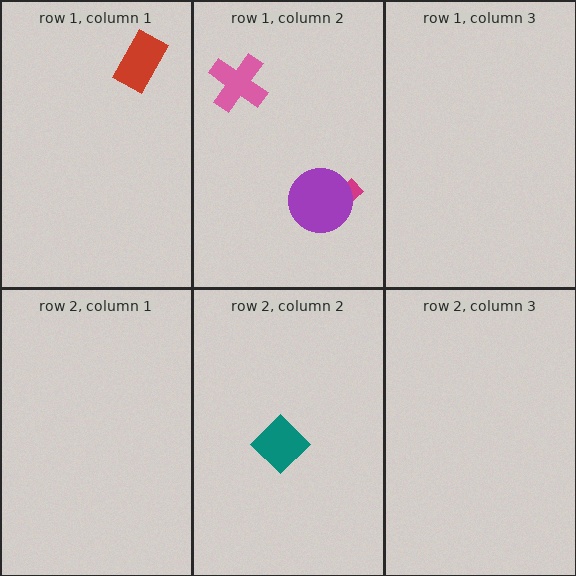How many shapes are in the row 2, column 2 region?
1.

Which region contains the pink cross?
The row 1, column 2 region.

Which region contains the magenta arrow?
The row 1, column 2 region.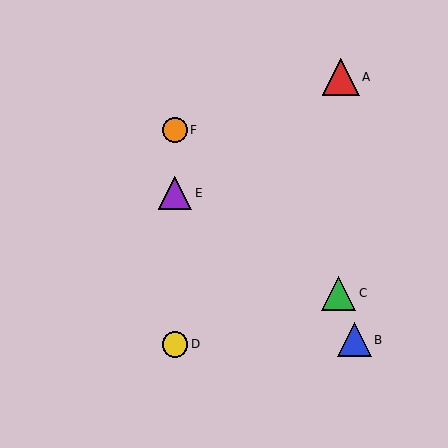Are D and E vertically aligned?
Yes, both are at x≈175.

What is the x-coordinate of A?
Object A is at x≈341.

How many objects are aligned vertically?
3 objects (D, E, F) are aligned vertically.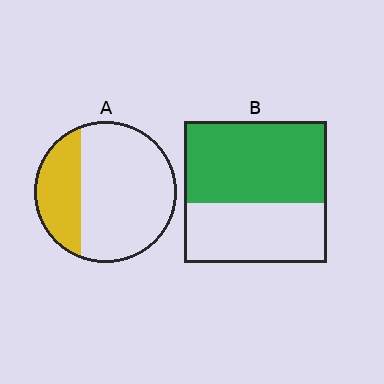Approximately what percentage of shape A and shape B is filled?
A is approximately 30% and B is approximately 60%.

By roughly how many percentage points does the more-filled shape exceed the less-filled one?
By roughly 30 percentage points (B over A).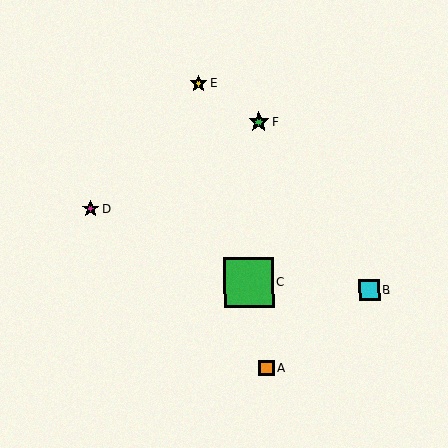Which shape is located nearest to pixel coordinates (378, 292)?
The cyan square (labeled B) at (369, 290) is nearest to that location.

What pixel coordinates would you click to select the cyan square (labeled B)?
Click at (369, 290) to select the cyan square B.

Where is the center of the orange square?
The center of the orange square is at (266, 368).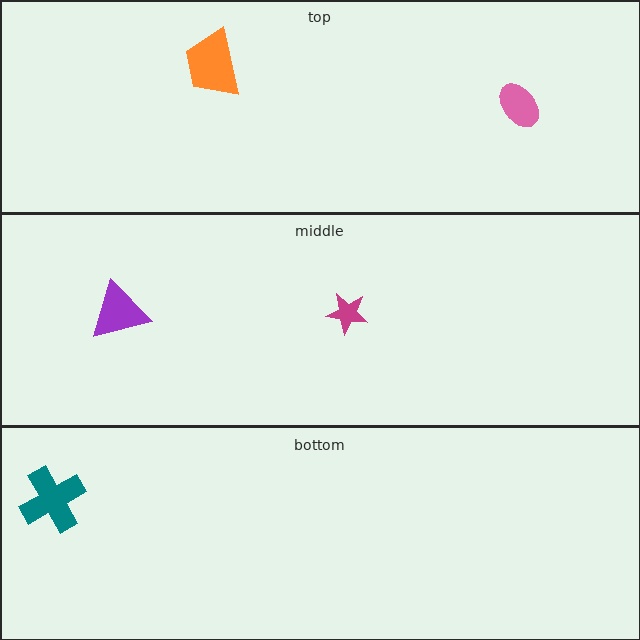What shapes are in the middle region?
The magenta star, the purple triangle.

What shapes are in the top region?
The orange trapezoid, the pink ellipse.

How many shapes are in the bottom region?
1.